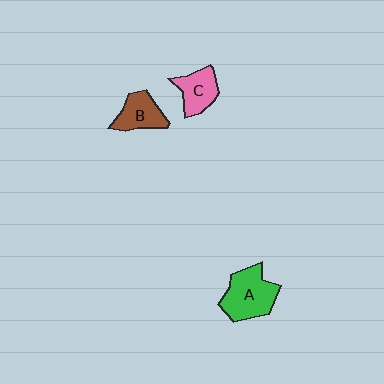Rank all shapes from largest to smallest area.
From largest to smallest: A (green), B (brown), C (pink).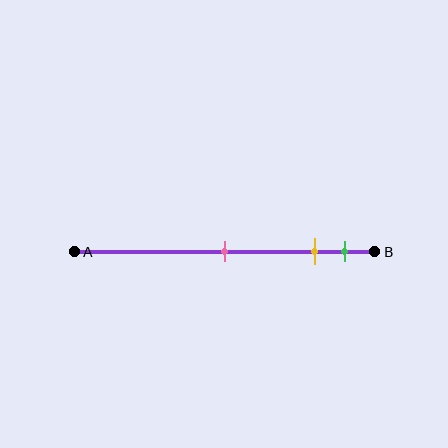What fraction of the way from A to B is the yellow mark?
The yellow mark is approximately 80% (0.8) of the way from A to B.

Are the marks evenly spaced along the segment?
No, the marks are not evenly spaced.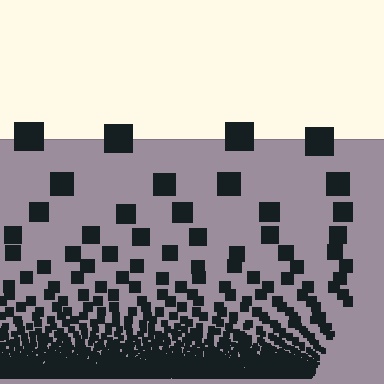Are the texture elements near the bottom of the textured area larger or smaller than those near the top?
Smaller. The gradient is inverted — elements near the bottom are smaller and denser.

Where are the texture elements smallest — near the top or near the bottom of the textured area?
Near the bottom.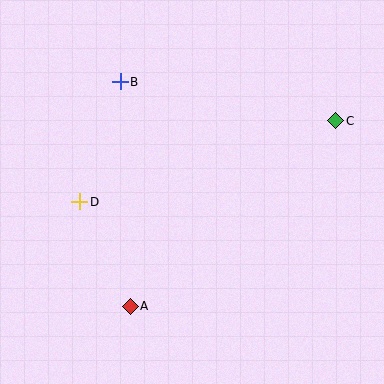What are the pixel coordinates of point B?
Point B is at (120, 82).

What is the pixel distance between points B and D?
The distance between B and D is 127 pixels.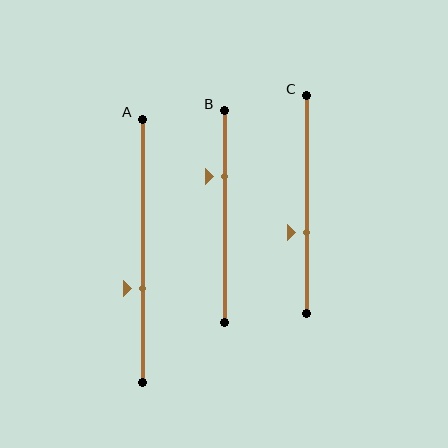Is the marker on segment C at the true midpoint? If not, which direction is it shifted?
No, the marker on segment C is shifted downward by about 13% of the segment length.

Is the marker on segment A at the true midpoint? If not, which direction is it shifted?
No, the marker on segment A is shifted downward by about 14% of the segment length.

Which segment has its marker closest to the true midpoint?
Segment C has its marker closest to the true midpoint.